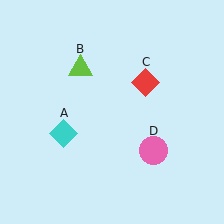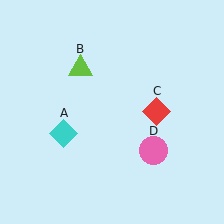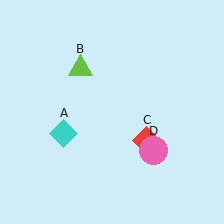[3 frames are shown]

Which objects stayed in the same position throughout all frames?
Cyan diamond (object A) and lime triangle (object B) and pink circle (object D) remained stationary.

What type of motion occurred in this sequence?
The red diamond (object C) rotated clockwise around the center of the scene.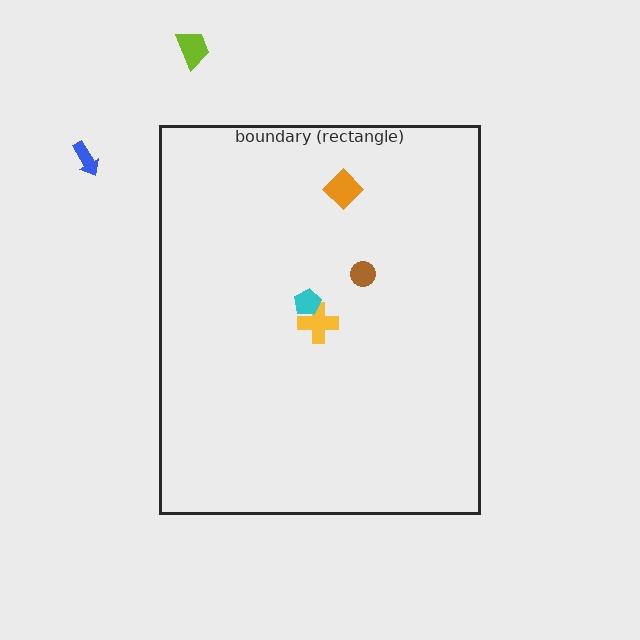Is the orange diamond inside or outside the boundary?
Inside.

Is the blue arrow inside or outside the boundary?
Outside.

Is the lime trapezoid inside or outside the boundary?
Outside.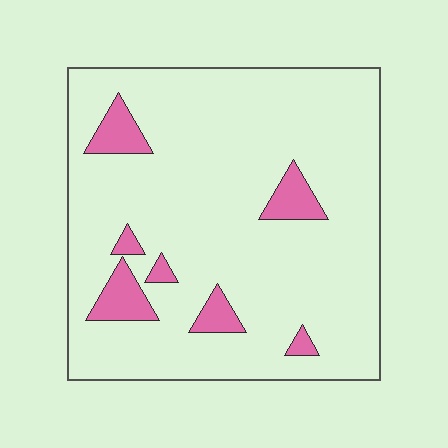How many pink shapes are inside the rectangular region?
7.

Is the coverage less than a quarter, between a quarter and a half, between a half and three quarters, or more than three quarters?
Less than a quarter.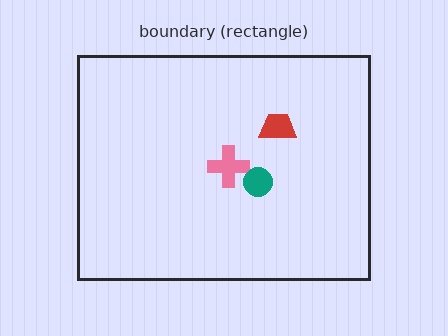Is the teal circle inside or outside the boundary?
Inside.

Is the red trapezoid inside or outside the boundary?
Inside.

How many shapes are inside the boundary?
3 inside, 0 outside.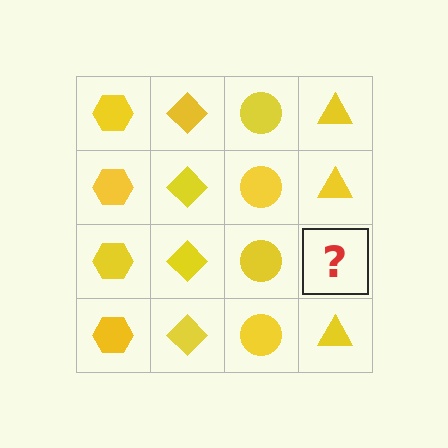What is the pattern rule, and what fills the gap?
The rule is that each column has a consistent shape. The gap should be filled with a yellow triangle.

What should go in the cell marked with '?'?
The missing cell should contain a yellow triangle.